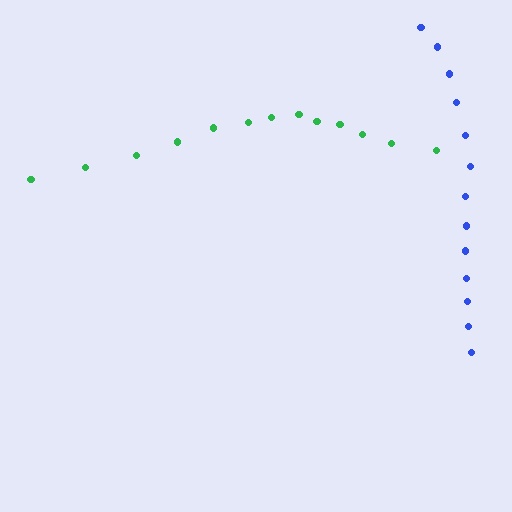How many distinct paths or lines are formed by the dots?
There are 2 distinct paths.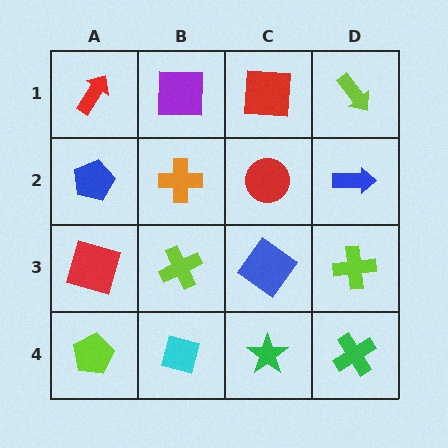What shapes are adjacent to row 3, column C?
A red circle (row 2, column C), a green star (row 4, column C), a lime cross (row 3, column B), a lime cross (row 3, column D).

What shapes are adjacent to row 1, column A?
A blue pentagon (row 2, column A), a purple square (row 1, column B).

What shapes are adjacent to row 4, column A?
A red square (row 3, column A), a cyan diamond (row 4, column B).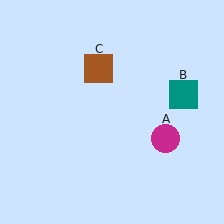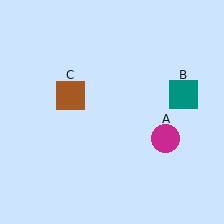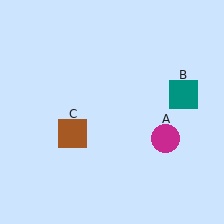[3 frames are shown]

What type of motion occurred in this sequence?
The brown square (object C) rotated counterclockwise around the center of the scene.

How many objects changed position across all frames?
1 object changed position: brown square (object C).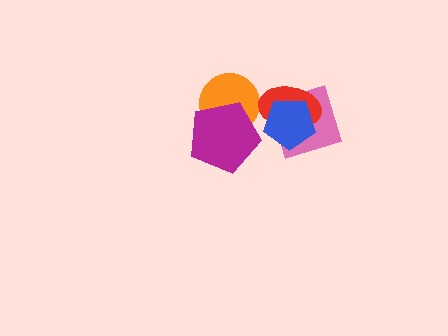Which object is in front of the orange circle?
The magenta pentagon is in front of the orange circle.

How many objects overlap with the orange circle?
1 object overlaps with the orange circle.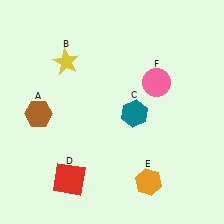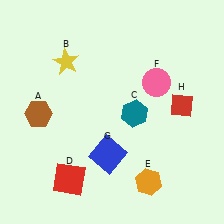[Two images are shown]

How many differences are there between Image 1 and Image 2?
There are 2 differences between the two images.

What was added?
A blue square (G), a red diamond (H) were added in Image 2.